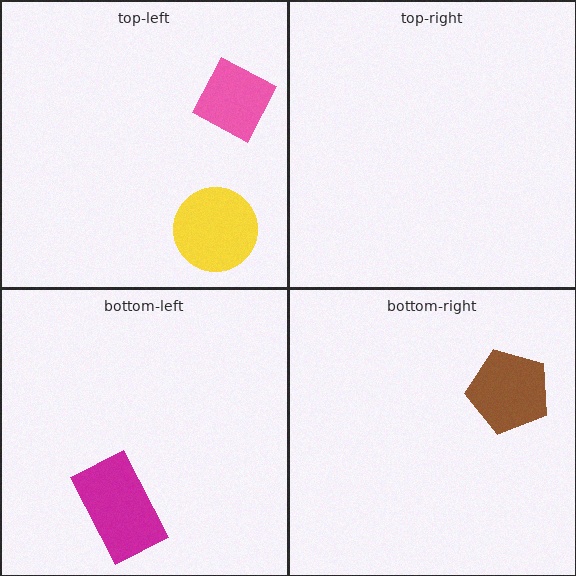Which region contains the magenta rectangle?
The bottom-left region.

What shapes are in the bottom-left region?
The magenta rectangle.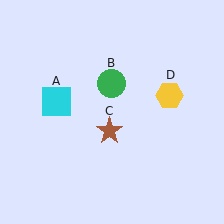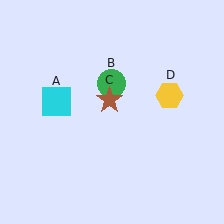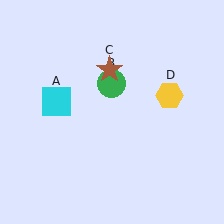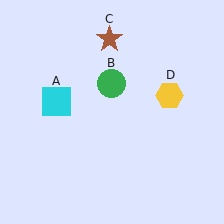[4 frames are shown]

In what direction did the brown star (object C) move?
The brown star (object C) moved up.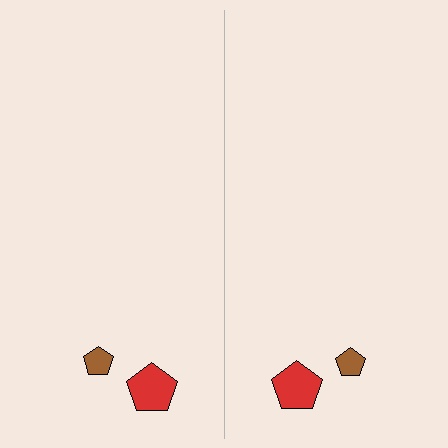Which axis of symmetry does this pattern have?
The pattern has a vertical axis of symmetry running through the center of the image.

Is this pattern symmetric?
Yes, this pattern has bilateral (reflection) symmetry.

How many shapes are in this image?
There are 4 shapes in this image.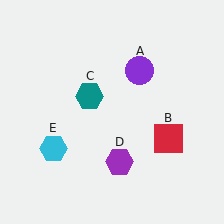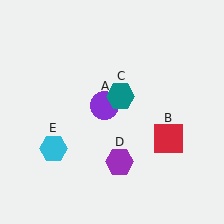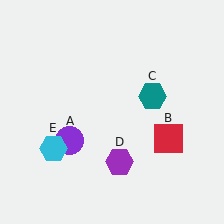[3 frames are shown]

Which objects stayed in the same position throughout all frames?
Red square (object B) and purple hexagon (object D) and cyan hexagon (object E) remained stationary.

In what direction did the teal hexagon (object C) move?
The teal hexagon (object C) moved right.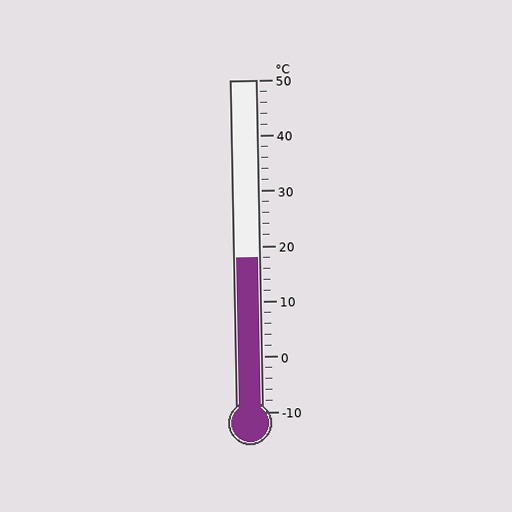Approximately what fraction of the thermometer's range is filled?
The thermometer is filled to approximately 45% of its range.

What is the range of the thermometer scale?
The thermometer scale ranges from -10°C to 50°C.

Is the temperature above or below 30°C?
The temperature is below 30°C.